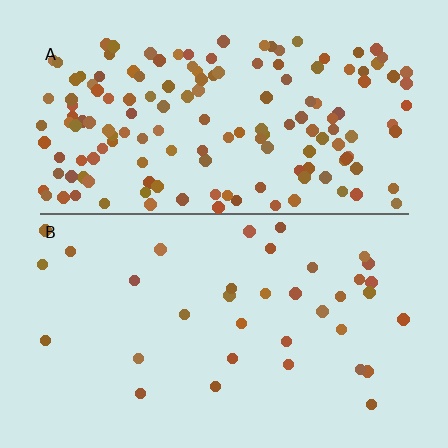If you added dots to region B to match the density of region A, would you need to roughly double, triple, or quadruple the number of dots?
Approximately quadruple.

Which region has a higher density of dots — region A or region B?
A (the top).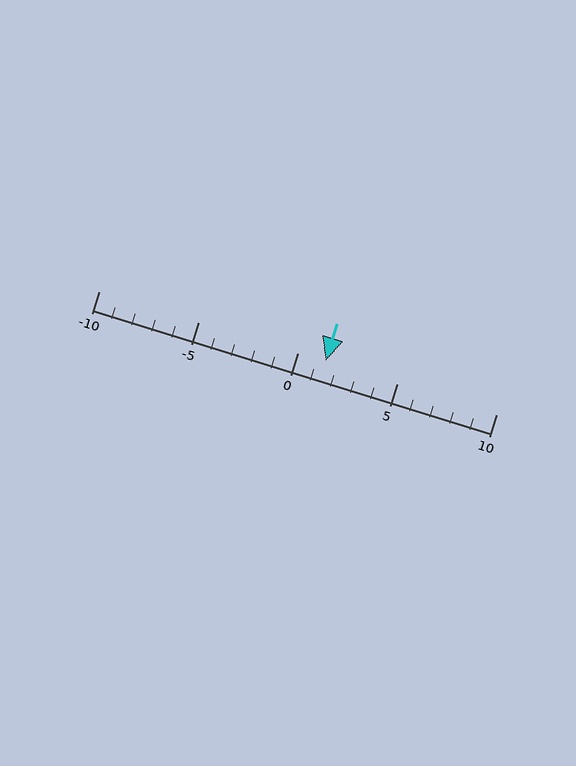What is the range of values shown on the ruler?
The ruler shows values from -10 to 10.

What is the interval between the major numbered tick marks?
The major tick marks are spaced 5 units apart.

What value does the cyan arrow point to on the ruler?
The cyan arrow points to approximately 1.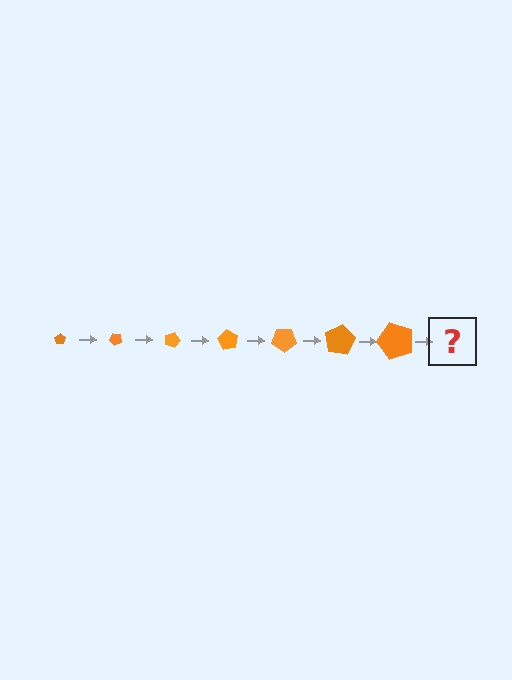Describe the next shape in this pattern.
It should be a pentagon, larger than the previous one and rotated 315 degrees from the start.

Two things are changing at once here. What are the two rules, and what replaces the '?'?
The two rules are that the pentagon grows larger each step and it rotates 45 degrees each step. The '?' should be a pentagon, larger than the previous one and rotated 315 degrees from the start.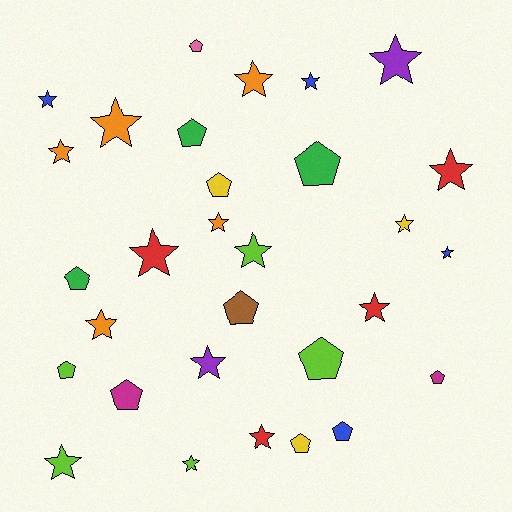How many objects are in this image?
There are 30 objects.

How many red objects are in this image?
There are 4 red objects.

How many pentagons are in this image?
There are 12 pentagons.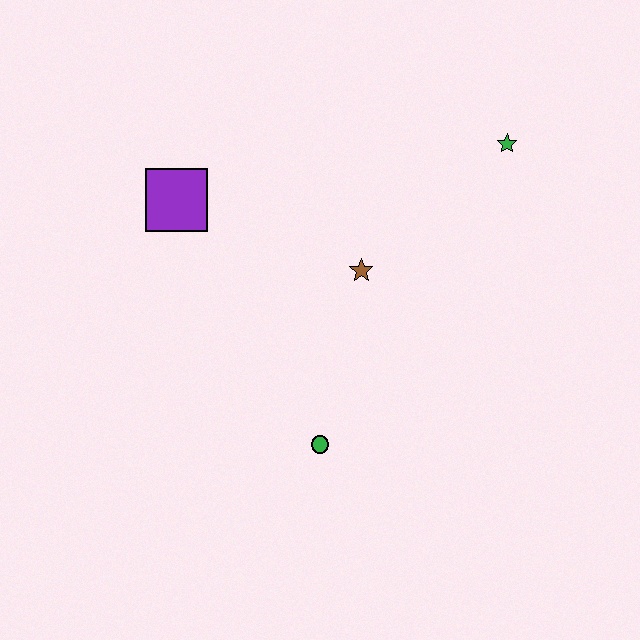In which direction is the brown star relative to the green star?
The brown star is to the left of the green star.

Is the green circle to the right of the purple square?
Yes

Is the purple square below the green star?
Yes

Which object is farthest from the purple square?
The green star is farthest from the purple square.